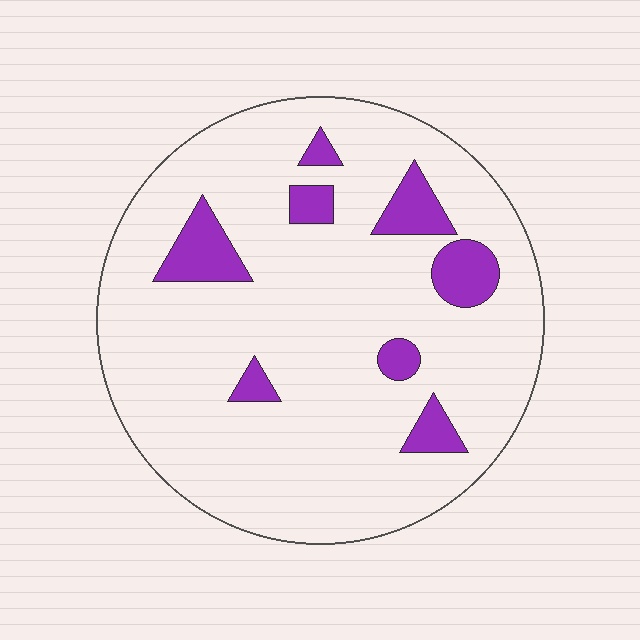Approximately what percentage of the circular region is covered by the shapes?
Approximately 10%.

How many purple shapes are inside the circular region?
8.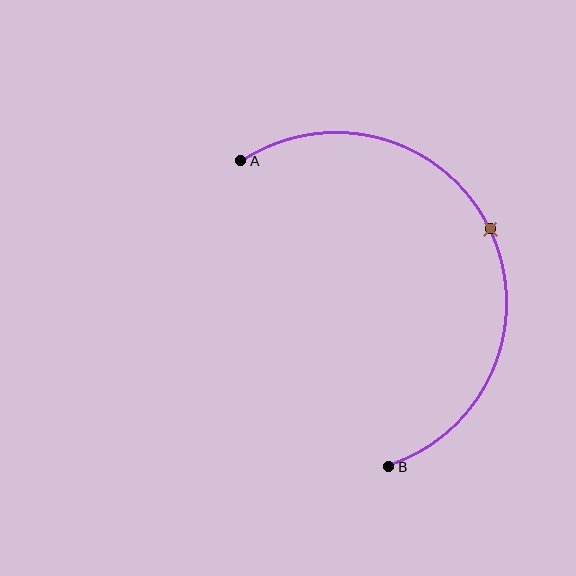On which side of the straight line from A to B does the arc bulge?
The arc bulges to the right of the straight line connecting A and B.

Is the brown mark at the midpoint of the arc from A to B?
Yes. The brown mark lies on the arc at equal arc-length from both A and B — it is the arc midpoint.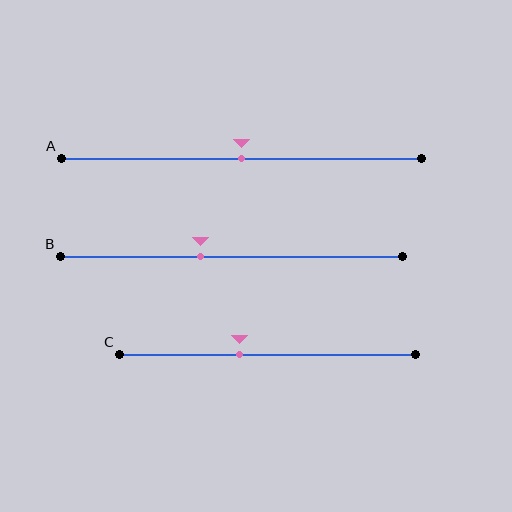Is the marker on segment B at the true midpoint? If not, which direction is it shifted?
No, the marker on segment B is shifted to the left by about 9% of the segment length.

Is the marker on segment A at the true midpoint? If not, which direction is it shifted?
Yes, the marker on segment A is at the true midpoint.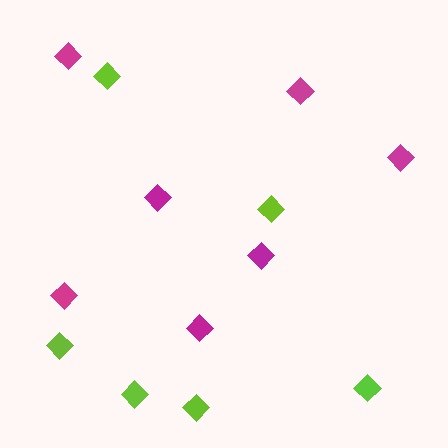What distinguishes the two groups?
There are 2 groups: one group of lime diamonds (6) and one group of magenta diamonds (7).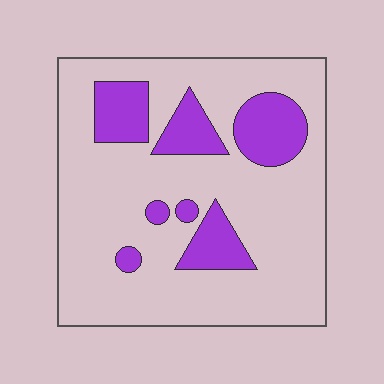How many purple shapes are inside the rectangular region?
7.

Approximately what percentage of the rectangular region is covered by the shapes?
Approximately 20%.